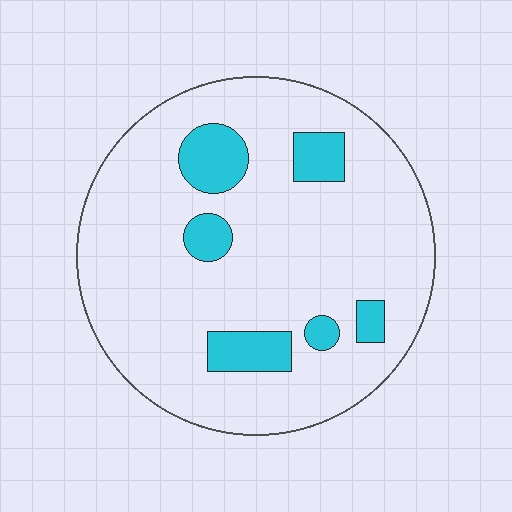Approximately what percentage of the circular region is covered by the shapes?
Approximately 15%.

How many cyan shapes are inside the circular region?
6.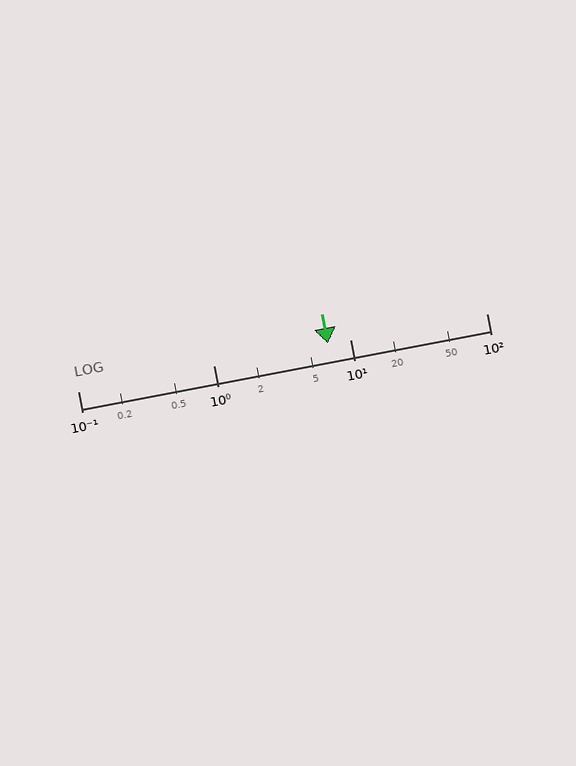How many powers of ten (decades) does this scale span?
The scale spans 3 decades, from 0.1 to 100.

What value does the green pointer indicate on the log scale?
The pointer indicates approximately 6.8.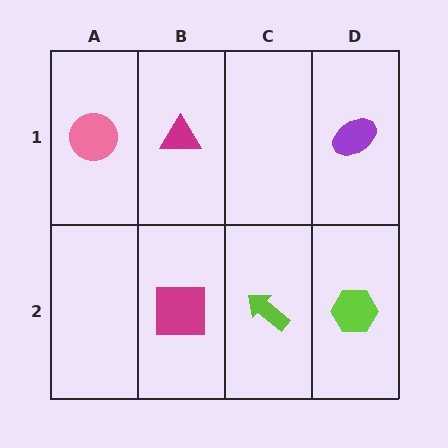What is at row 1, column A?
A pink circle.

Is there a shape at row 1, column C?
No, that cell is empty.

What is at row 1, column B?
A magenta triangle.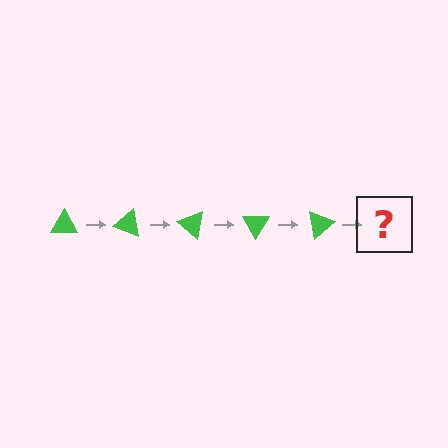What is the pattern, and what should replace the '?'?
The pattern is that the triangle rotates 20 degrees each step. The '?' should be a green triangle rotated 100 degrees.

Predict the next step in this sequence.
The next step is a green triangle rotated 100 degrees.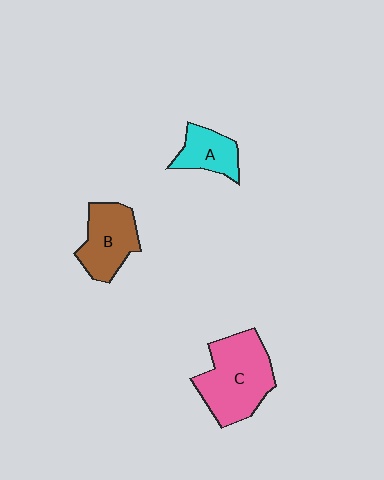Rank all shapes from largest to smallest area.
From largest to smallest: C (pink), B (brown), A (cyan).